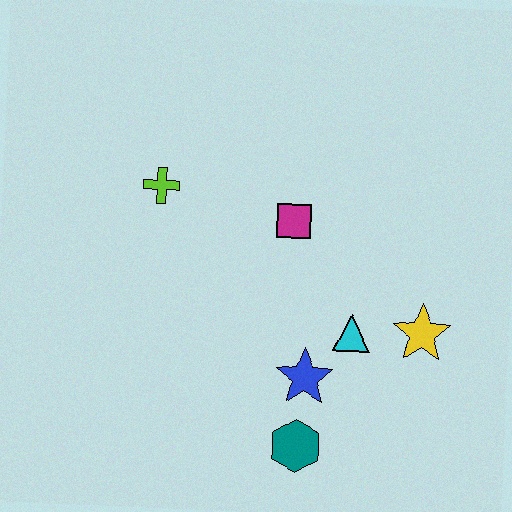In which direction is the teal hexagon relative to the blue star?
The teal hexagon is below the blue star.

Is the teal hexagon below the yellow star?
Yes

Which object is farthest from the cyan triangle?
The lime cross is farthest from the cyan triangle.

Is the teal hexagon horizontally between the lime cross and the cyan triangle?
Yes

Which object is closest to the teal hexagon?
The blue star is closest to the teal hexagon.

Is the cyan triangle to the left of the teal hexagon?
No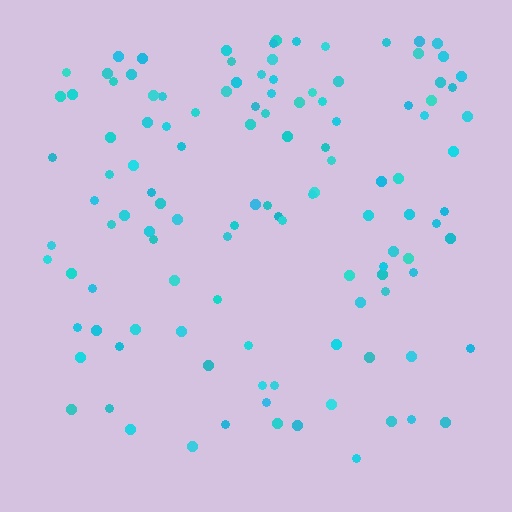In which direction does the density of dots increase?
From bottom to top, with the top side densest.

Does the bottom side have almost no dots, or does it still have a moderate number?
Still a moderate number, just noticeably fewer than the top.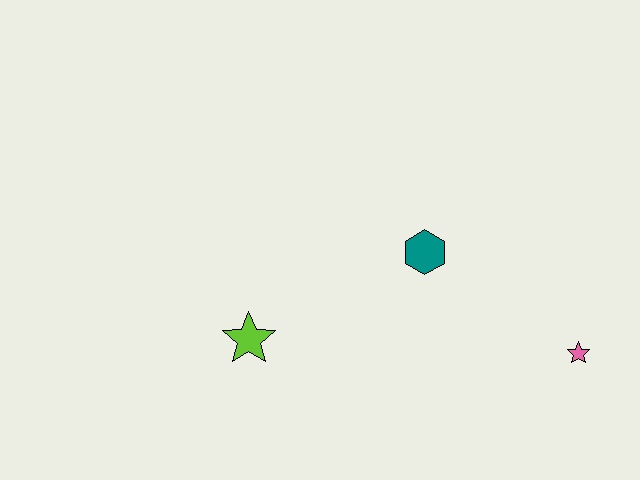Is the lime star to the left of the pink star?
Yes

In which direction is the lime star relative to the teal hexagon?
The lime star is to the left of the teal hexagon.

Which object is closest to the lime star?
The teal hexagon is closest to the lime star.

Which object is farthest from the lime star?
The pink star is farthest from the lime star.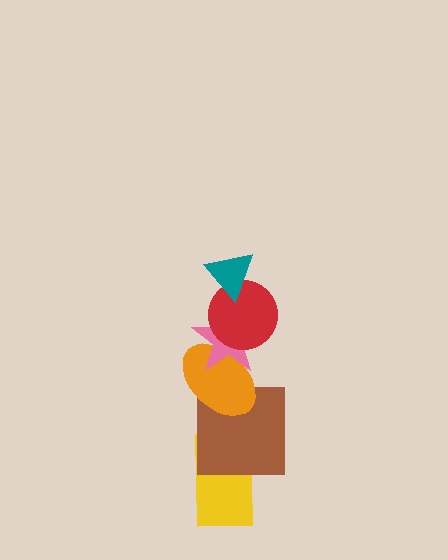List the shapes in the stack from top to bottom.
From top to bottom: the teal triangle, the red circle, the pink star, the orange ellipse, the brown square, the yellow rectangle.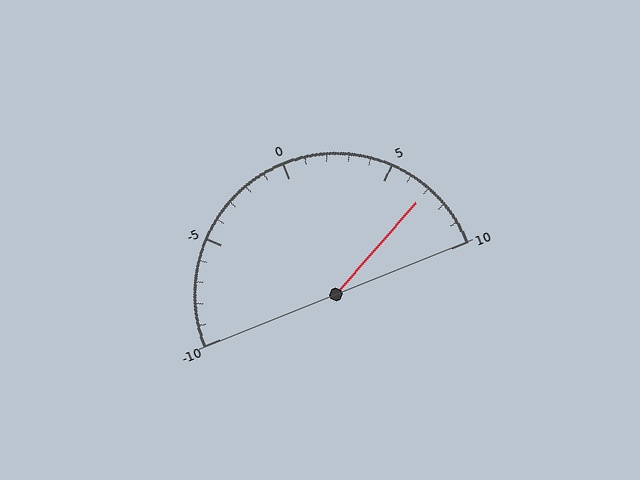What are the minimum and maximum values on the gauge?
The gauge ranges from -10 to 10.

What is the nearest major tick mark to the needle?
The nearest major tick mark is 5.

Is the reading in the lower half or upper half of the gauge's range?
The reading is in the upper half of the range (-10 to 10).